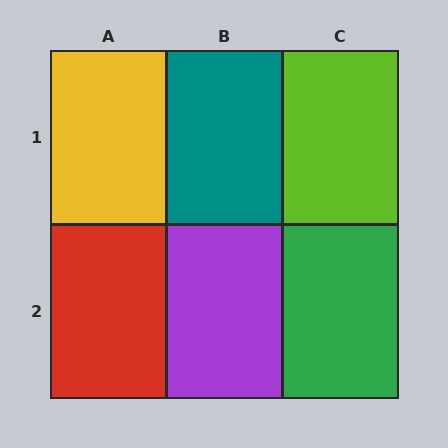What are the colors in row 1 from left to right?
Yellow, teal, lime.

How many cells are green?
1 cell is green.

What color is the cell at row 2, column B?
Purple.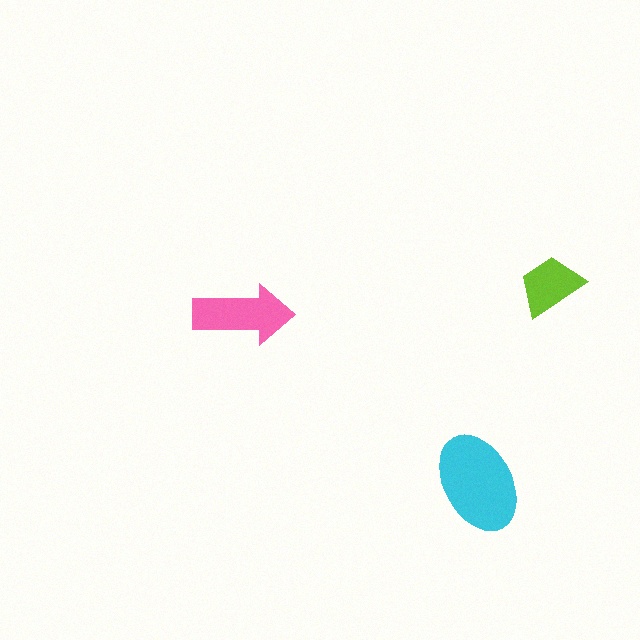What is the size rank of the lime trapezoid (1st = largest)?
3rd.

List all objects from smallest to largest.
The lime trapezoid, the pink arrow, the cyan ellipse.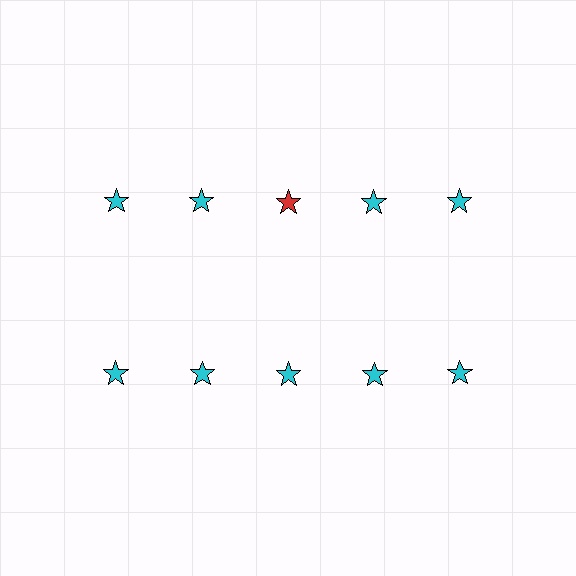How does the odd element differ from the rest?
It has a different color: red instead of cyan.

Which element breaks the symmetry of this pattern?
The red star in the top row, center column breaks the symmetry. All other shapes are cyan stars.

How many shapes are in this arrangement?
There are 10 shapes arranged in a grid pattern.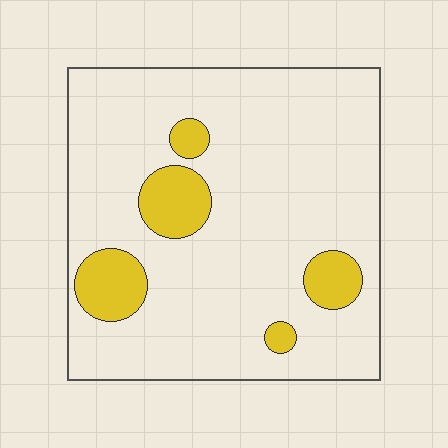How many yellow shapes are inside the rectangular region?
5.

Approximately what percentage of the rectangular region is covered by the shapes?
Approximately 15%.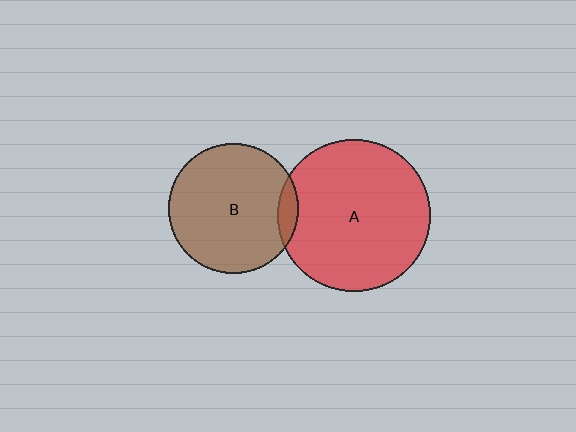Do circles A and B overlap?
Yes.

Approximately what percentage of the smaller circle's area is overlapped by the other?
Approximately 10%.